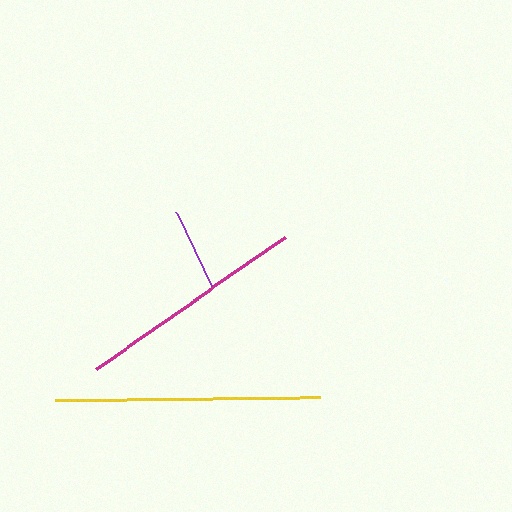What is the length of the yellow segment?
The yellow segment is approximately 265 pixels long.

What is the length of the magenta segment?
The magenta segment is approximately 231 pixels long.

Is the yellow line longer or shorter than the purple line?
The yellow line is longer than the purple line.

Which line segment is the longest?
The yellow line is the longest at approximately 265 pixels.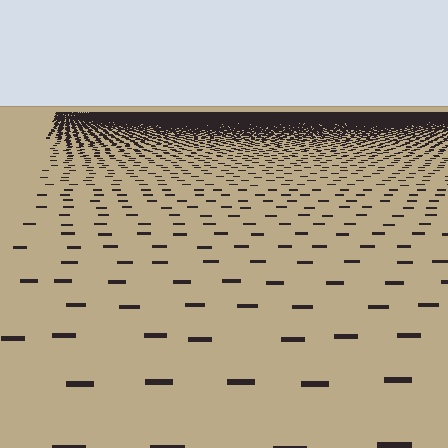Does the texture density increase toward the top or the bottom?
Density increases toward the top.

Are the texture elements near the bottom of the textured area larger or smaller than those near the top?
Larger. Near the bottom, elements are closer to the viewer and appear at a bigger on-screen size.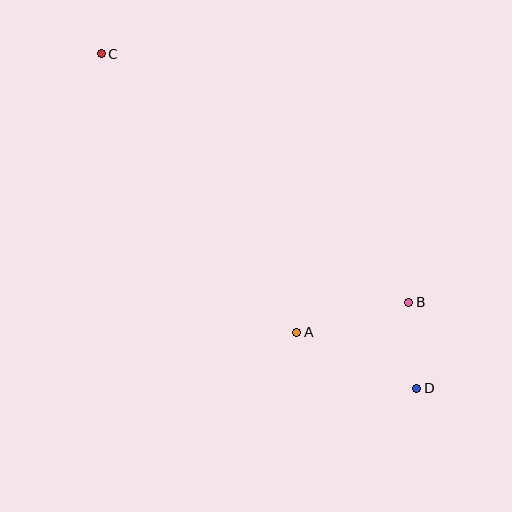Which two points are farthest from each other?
Points C and D are farthest from each other.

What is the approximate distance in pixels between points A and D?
The distance between A and D is approximately 133 pixels.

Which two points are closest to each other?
Points B and D are closest to each other.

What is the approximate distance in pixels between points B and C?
The distance between B and C is approximately 395 pixels.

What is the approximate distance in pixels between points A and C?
The distance between A and C is approximately 340 pixels.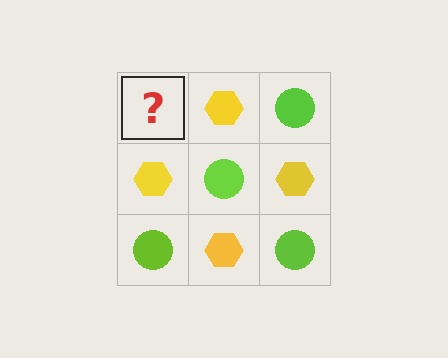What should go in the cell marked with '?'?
The missing cell should contain a lime circle.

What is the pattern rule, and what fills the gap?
The rule is that it alternates lime circle and yellow hexagon in a checkerboard pattern. The gap should be filled with a lime circle.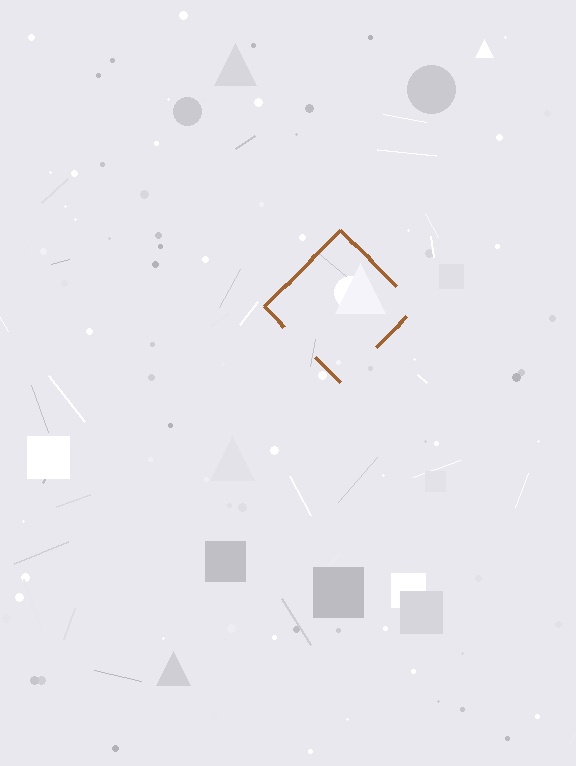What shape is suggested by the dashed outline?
The dashed outline suggests a diamond.